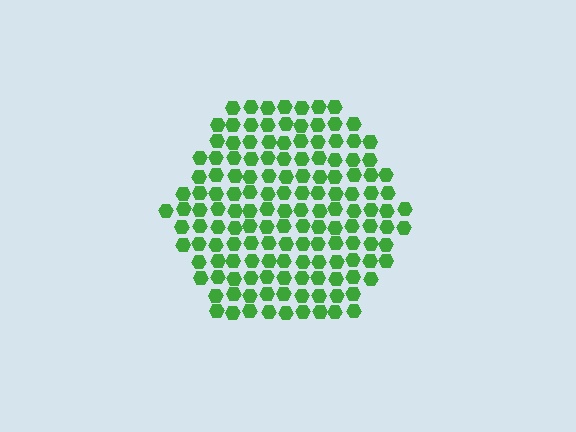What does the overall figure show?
The overall figure shows a hexagon.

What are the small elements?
The small elements are hexagons.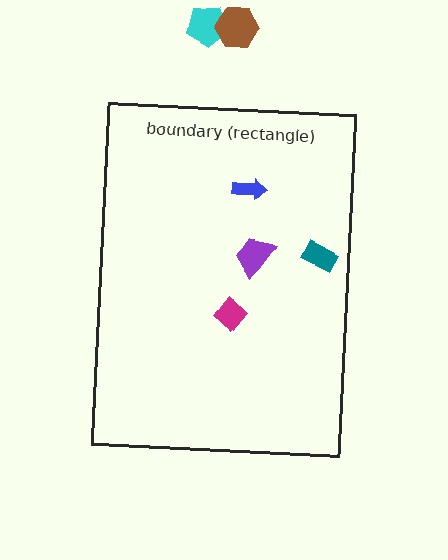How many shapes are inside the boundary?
4 inside, 2 outside.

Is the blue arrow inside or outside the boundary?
Inside.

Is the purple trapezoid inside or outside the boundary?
Inside.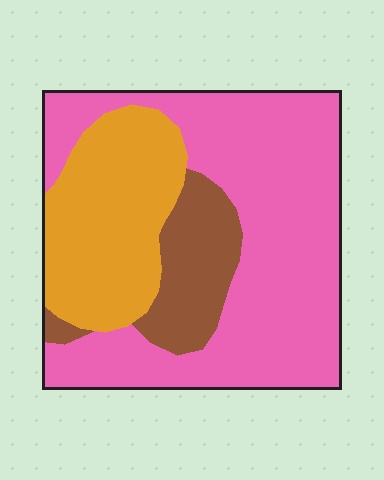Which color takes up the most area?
Pink, at roughly 60%.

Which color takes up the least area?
Brown, at roughly 15%.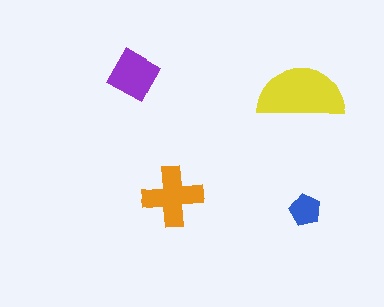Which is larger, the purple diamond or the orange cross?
The orange cross.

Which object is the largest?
The yellow semicircle.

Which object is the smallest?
The blue pentagon.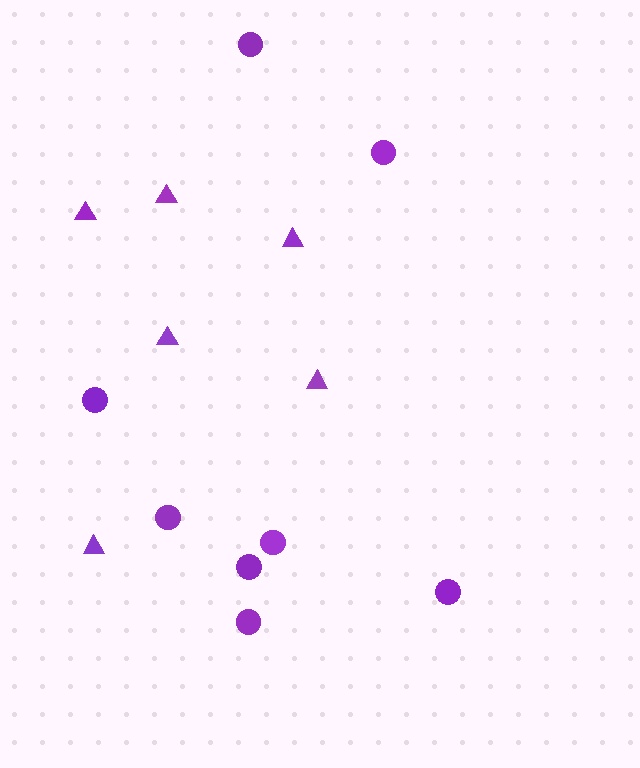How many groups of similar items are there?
There are 2 groups: one group of circles (8) and one group of triangles (6).